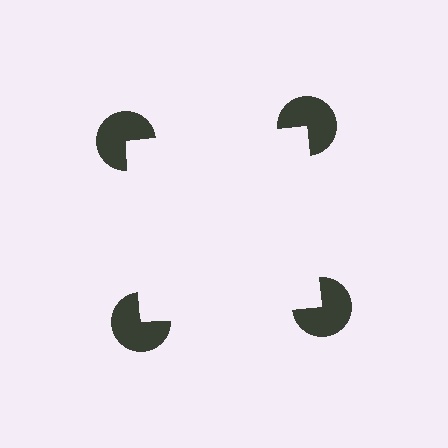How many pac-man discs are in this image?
There are 4 — one at each vertex of the illusory square.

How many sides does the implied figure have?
4 sides.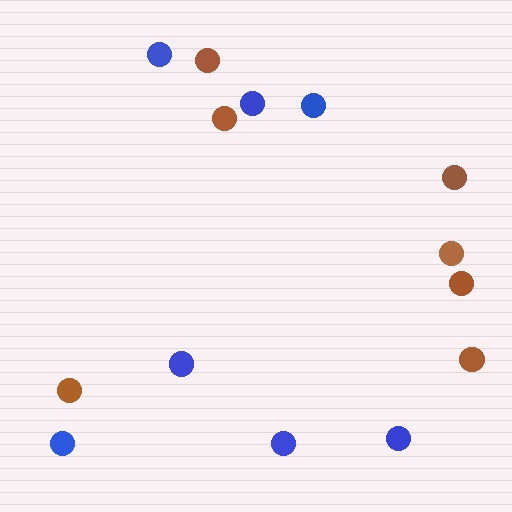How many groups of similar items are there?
There are 2 groups: one group of brown circles (7) and one group of blue circles (7).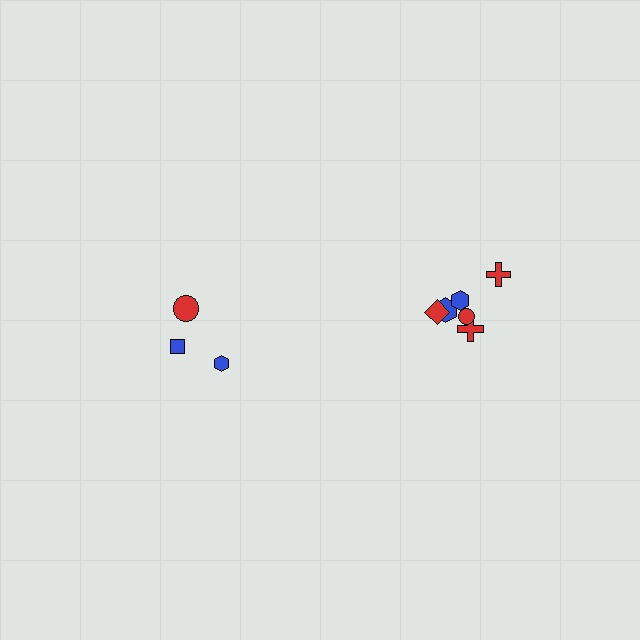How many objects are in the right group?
There are 6 objects.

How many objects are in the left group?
There are 3 objects.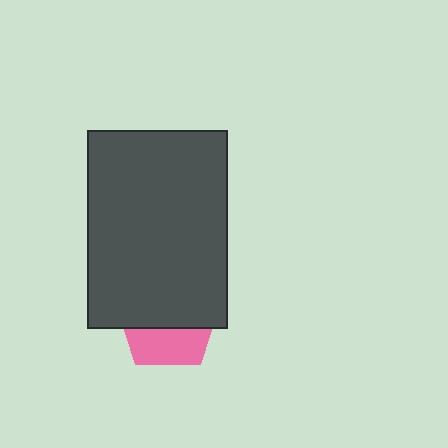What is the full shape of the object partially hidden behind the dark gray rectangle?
The partially hidden object is a pink pentagon.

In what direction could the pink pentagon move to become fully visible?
The pink pentagon could move down. That would shift it out from behind the dark gray rectangle entirely.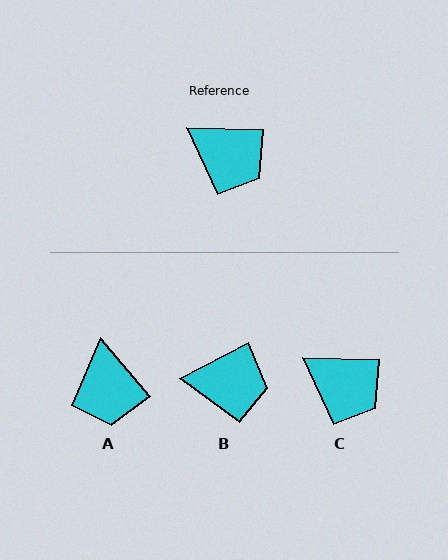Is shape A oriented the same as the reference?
No, it is off by about 48 degrees.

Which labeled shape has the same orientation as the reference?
C.